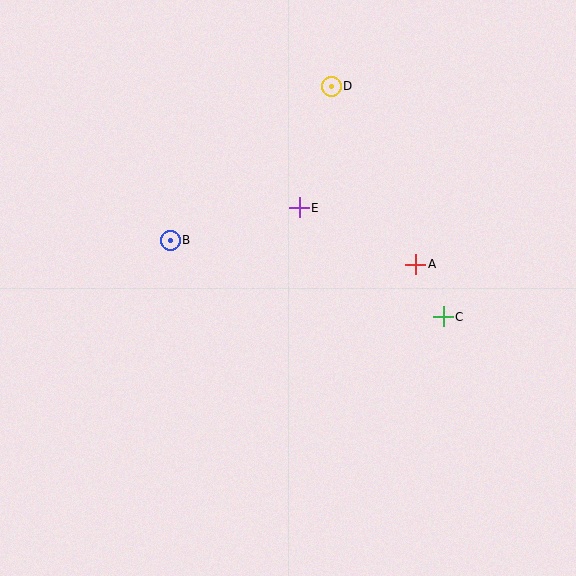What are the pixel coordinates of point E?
Point E is at (299, 208).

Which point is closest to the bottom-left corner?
Point B is closest to the bottom-left corner.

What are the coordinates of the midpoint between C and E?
The midpoint between C and E is at (371, 262).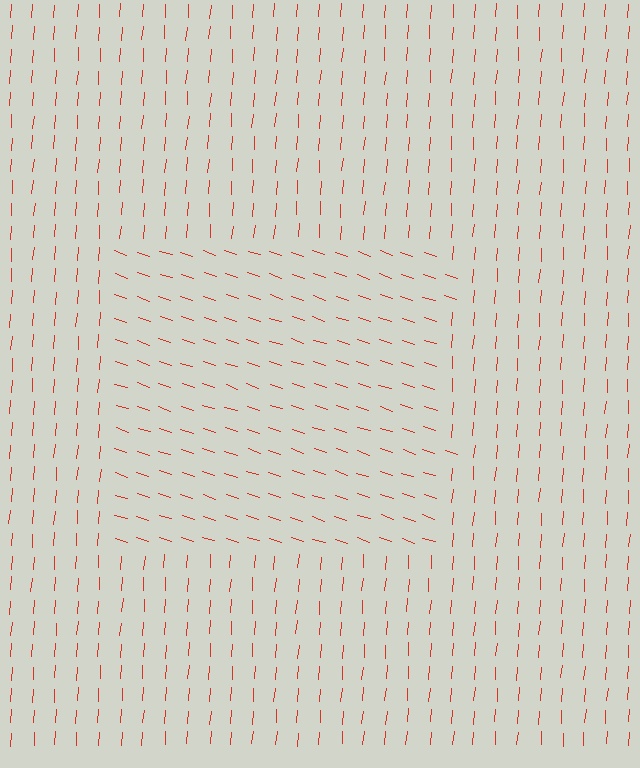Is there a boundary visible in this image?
Yes, there is a texture boundary formed by a change in line orientation.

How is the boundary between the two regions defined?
The boundary is defined purely by a change in line orientation (approximately 76 degrees difference). All lines are the same color and thickness.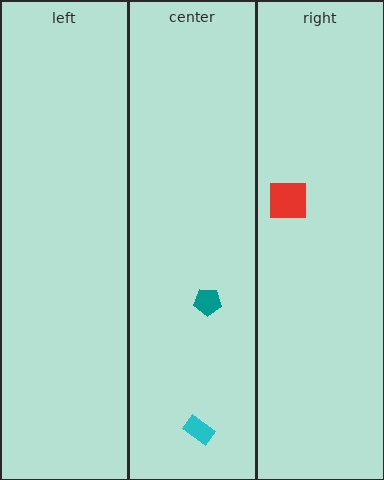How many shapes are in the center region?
2.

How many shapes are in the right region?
1.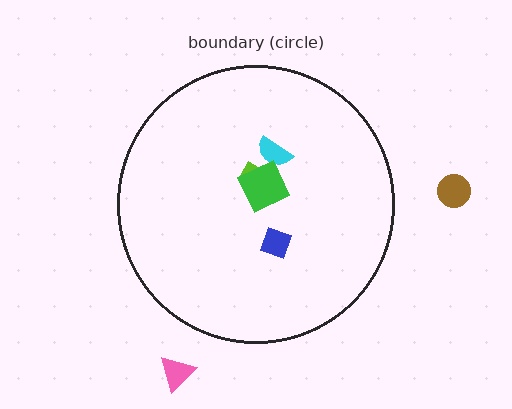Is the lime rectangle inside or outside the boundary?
Inside.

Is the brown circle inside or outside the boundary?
Outside.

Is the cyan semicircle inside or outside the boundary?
Inside.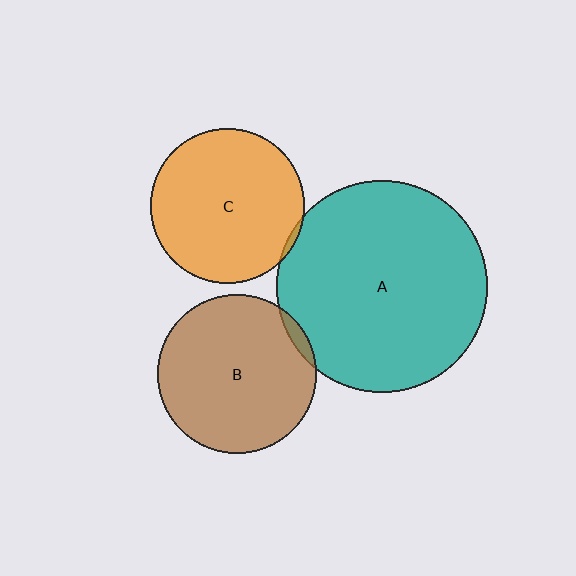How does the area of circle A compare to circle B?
Approximately 1.8 times.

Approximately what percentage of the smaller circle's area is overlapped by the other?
Approximately 5%.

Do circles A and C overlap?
Yes.